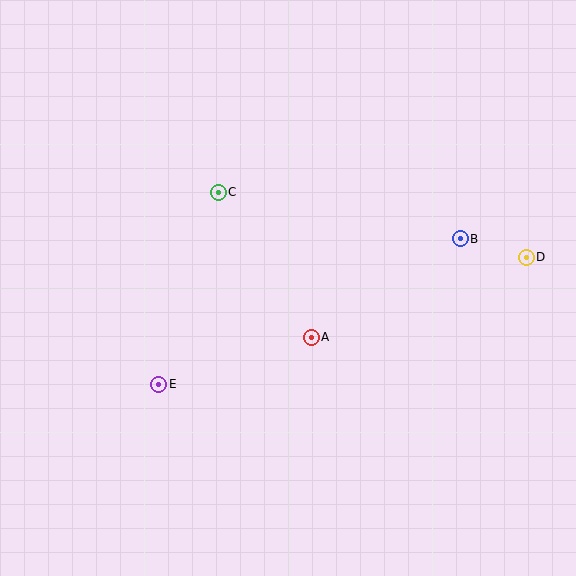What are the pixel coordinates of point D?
Point D is at (526, 257).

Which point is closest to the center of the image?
Point A at (311, 337) is closest to the center.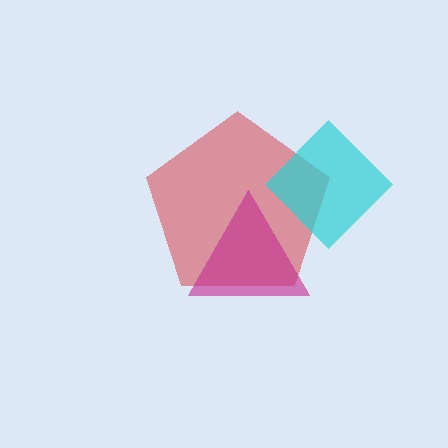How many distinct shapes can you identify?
There are 3 distinct shapes: a red pentagon, a magenta triangle, a cyan diamond.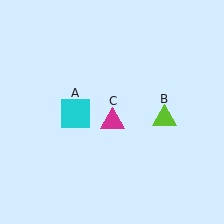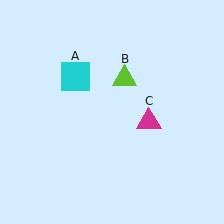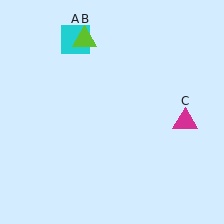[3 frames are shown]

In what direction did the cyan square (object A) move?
The cyan square (object A) moved up.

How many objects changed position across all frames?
3 objects changed position: cyan square (object A), lime triangle (object B), magenta triangle (object C).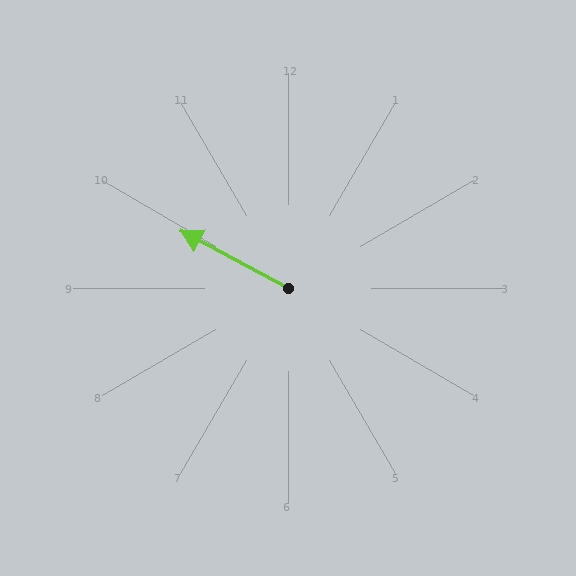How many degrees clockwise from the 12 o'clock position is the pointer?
Approximately 298 degrees.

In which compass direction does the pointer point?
Northwest.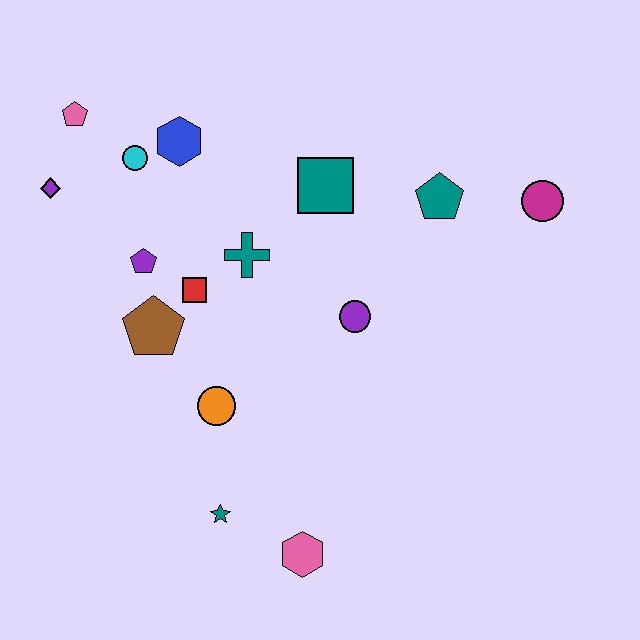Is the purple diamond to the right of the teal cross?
No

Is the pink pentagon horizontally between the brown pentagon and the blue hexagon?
No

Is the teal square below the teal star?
No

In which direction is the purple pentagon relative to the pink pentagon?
The purple pentagon is below the pink pentagon.